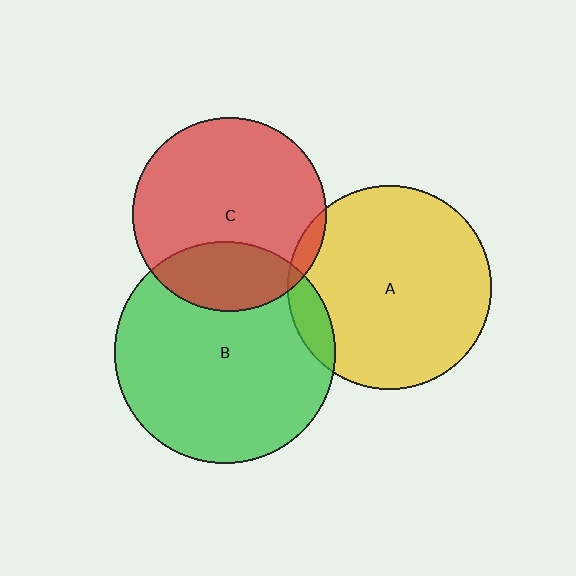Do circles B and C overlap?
Yes.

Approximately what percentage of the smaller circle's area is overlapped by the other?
Approximately 25%.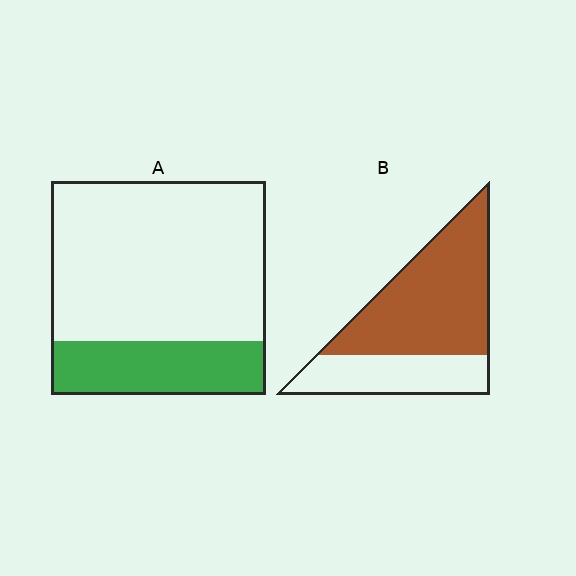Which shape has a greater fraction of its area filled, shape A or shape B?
Shape B.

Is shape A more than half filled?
No.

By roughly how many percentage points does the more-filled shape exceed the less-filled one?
By roughly 40 percentage points (B over A).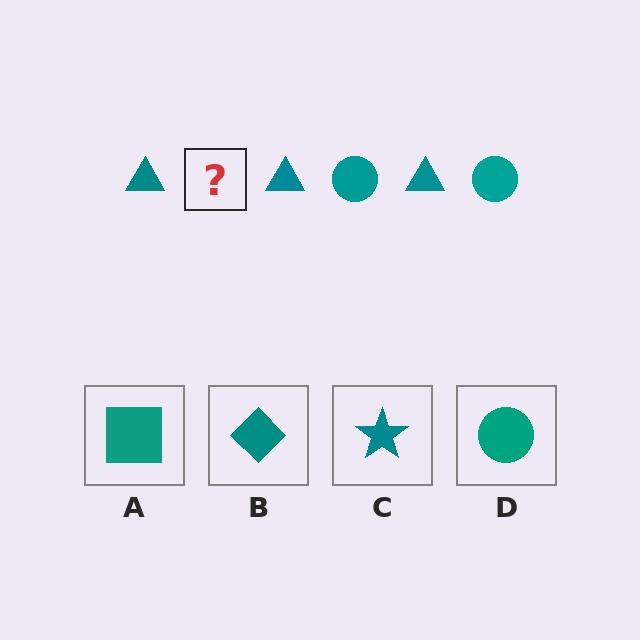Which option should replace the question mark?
Option D.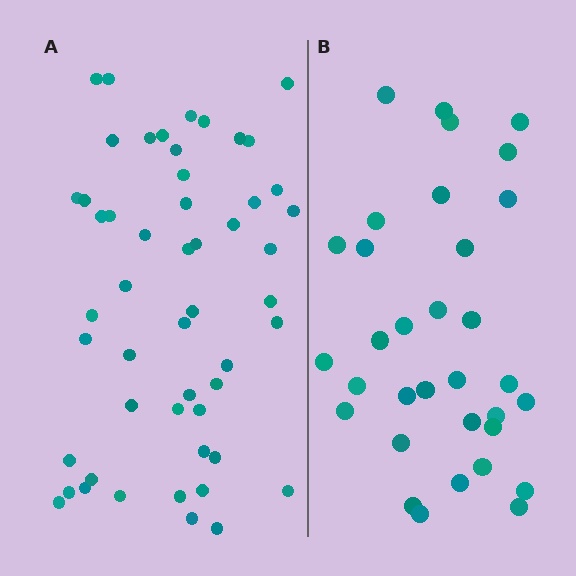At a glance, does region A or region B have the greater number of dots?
Region A (the left region) has more dots.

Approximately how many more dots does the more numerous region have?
Region A has approximately 20 more dots than region B.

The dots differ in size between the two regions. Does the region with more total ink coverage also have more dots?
No. Region B has more total ink coverage because its dots are larger, but region A actually contains more individual dots. Total area can be misleading — the number of items is what matters here.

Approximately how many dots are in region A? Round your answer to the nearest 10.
About 50 dots. (The exact count is 52, which rounds to 50.)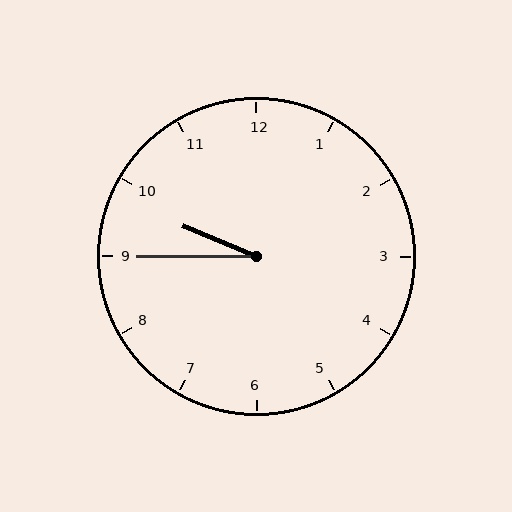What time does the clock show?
9:45.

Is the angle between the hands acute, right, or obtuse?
It is acute.